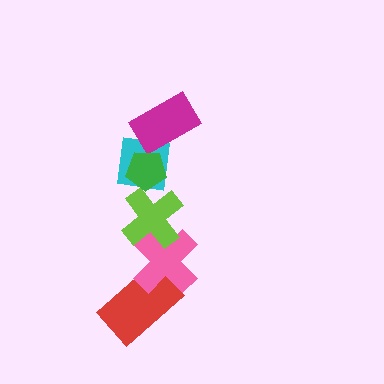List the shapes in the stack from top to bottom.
From top to bottom: the green pentagon, the magenta rectangle, the cyan square, the lime cross, the pink cross, the red rectangle.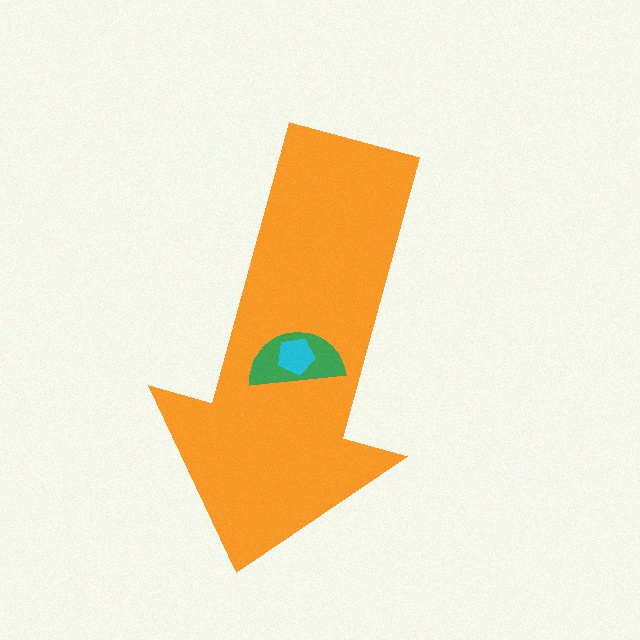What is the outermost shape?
The orange arrow.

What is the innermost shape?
The cyan pentagon.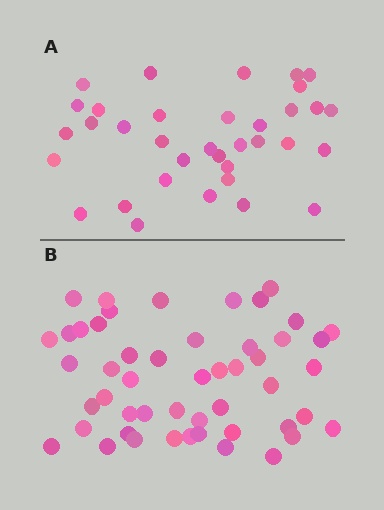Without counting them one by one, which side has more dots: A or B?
Region B (the bottom region) has more dots.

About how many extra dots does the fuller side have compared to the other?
Region B has approximately 15 more dots than region A.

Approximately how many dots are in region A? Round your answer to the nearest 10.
About 40 dots. (The exact count is 35, which rounds to 40.)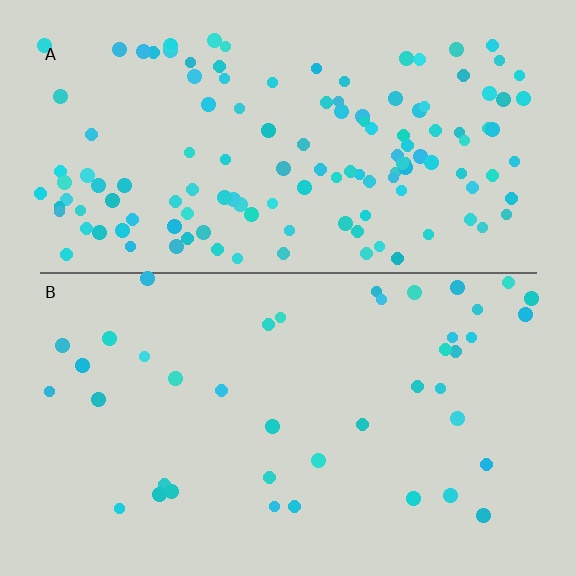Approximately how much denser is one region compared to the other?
Approximately 3.2× — region A over region B.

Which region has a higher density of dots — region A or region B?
A (the top).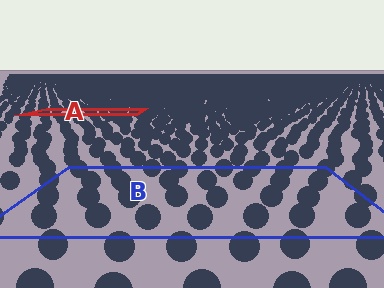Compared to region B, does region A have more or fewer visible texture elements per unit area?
Region A has more texture elements per unit area — they are packed more densely because it is farther away.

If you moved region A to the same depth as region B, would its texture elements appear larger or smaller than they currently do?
They would appear larger. At a closer depth, the same texture elements are projected at a bigger on-screen size.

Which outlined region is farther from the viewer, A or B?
Region A is farther from the viewer — the texture elements inside it appear smaller and more densely packed.